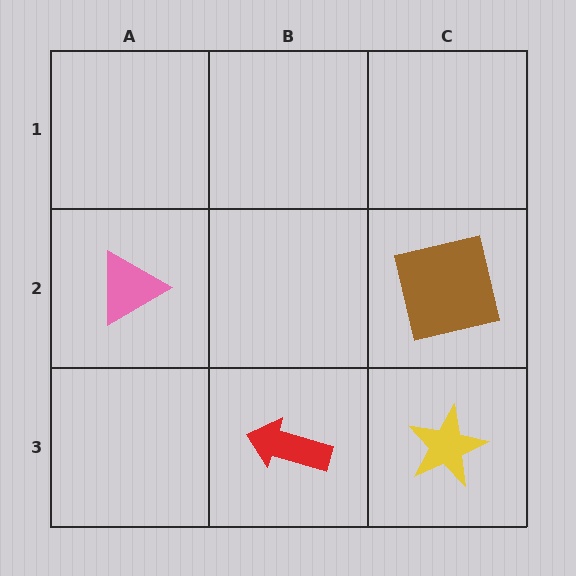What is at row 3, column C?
A yellow star.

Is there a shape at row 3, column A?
No, that cell is empty.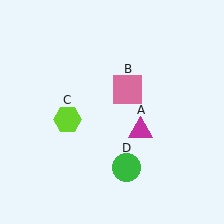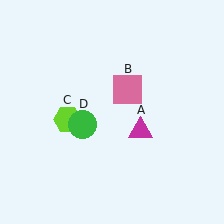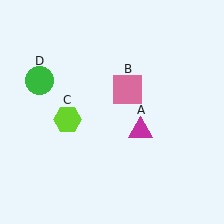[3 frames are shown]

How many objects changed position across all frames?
1 object changed position: green circle (object D).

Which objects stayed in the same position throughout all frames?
Magenta triangle (object A) and pink square (object B) and lime hexagon (object C) remained stationary.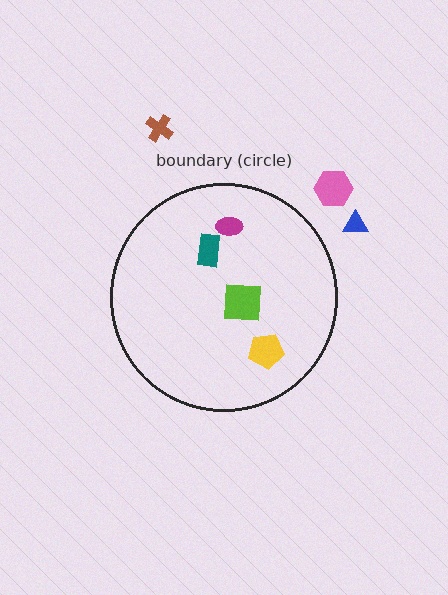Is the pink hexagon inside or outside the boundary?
Outside.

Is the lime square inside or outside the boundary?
Inside.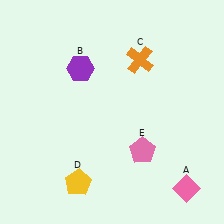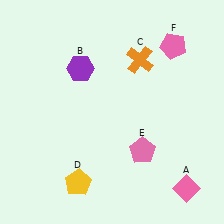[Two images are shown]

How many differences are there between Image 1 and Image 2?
There is 1 difference between the two images.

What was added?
A pink pentagon (F) was added in Image 2.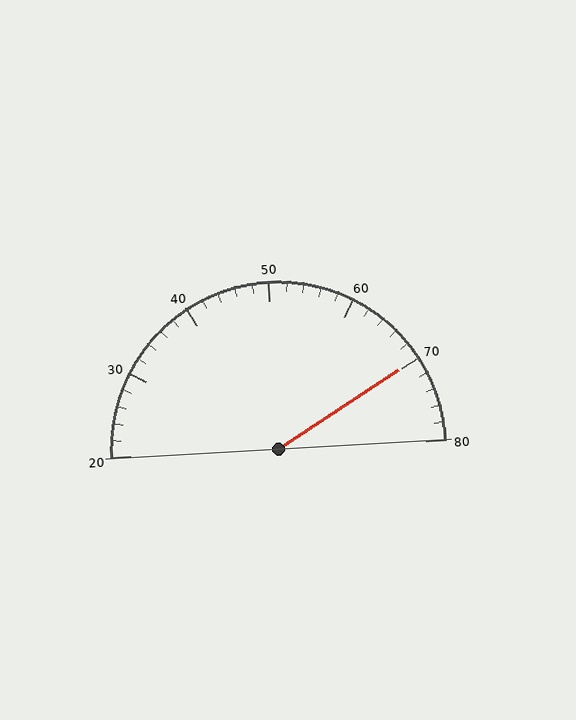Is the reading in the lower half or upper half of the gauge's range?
The reading is in the upper half of the range (20 to 80).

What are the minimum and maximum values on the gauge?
The gauge ranges from 20 to 80.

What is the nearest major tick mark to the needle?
The nearest major tick mark is 70.